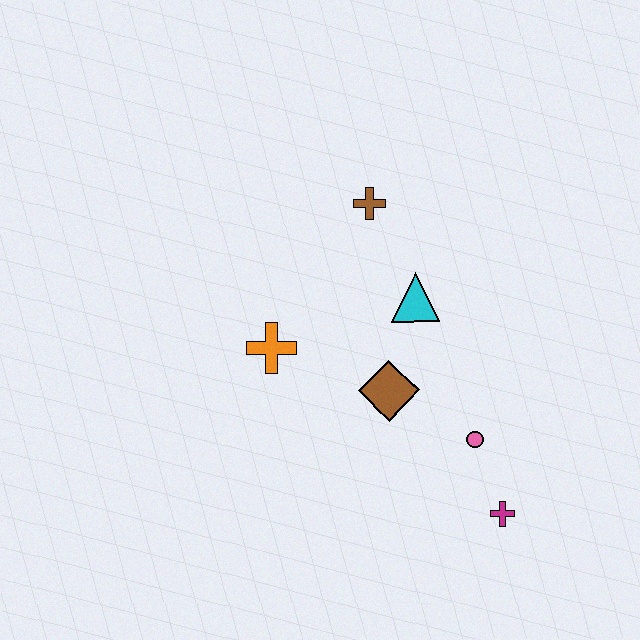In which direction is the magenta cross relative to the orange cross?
The magenta cross is to the right of the orange cross.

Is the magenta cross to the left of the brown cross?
No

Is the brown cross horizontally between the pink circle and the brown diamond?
No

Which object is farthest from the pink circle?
The brown cross is farthest from the pink circle.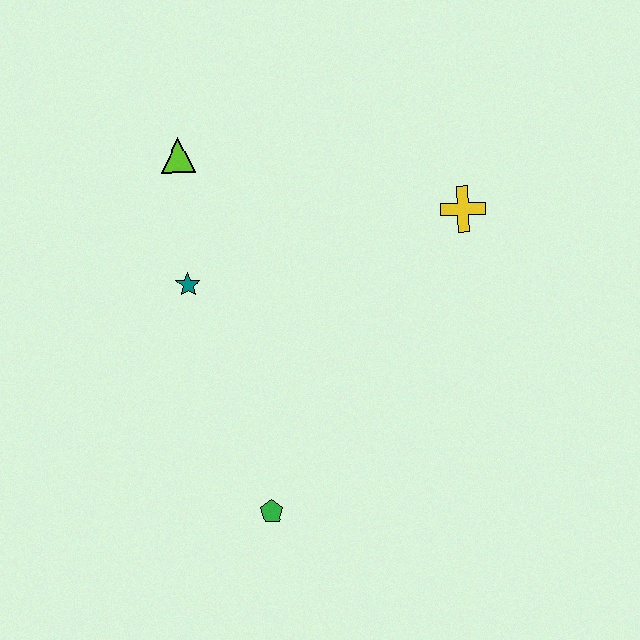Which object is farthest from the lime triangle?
The green pentagon is farthest from the lime triangle.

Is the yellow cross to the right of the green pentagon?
Yes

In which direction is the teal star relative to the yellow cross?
The teal star is to the left of the yellow cross.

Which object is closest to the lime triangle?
The teal star is closest to the lime triangle.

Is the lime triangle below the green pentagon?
No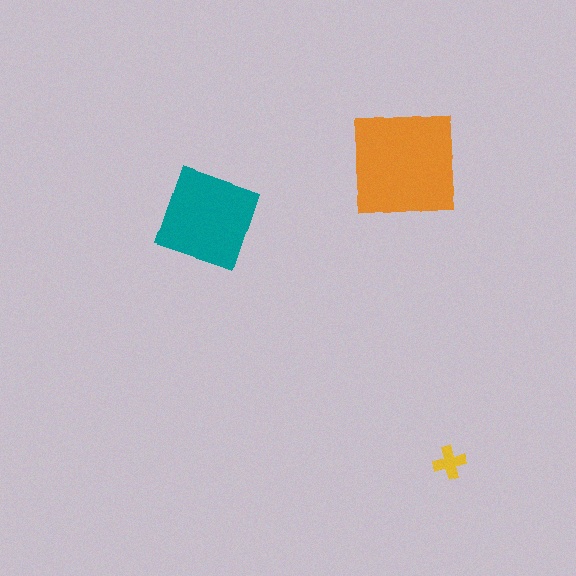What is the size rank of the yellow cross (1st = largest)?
3rd.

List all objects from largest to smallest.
The orange square, the teal diamond, the yellow cross.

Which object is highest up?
The orange square is topmost.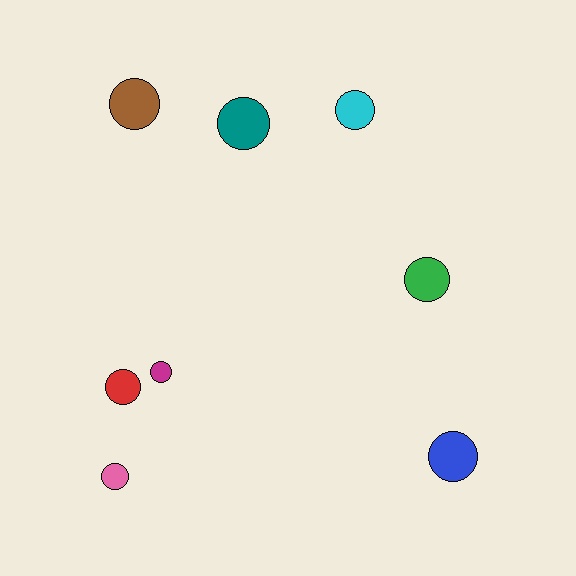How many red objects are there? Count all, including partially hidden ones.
There is 1 red object.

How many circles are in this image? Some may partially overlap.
There are 8 circles.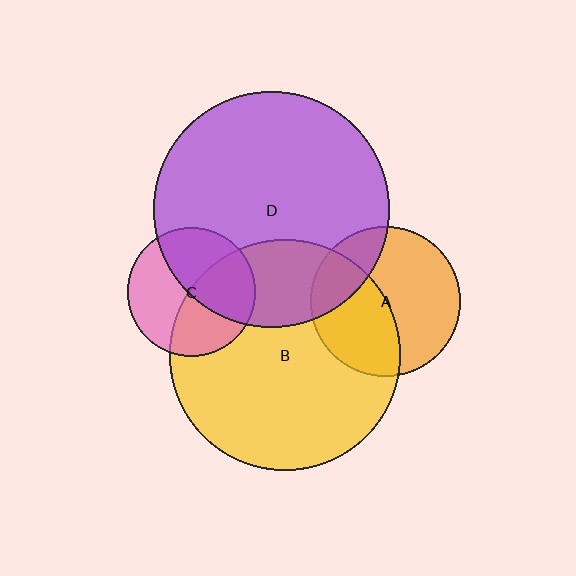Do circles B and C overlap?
Yes.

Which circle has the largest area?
Circle D (purple).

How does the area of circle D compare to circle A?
Approximately 2.5 times.